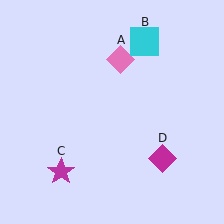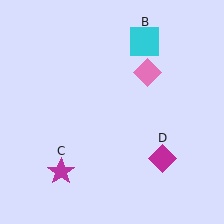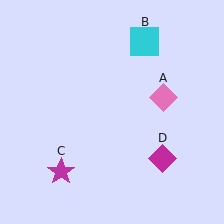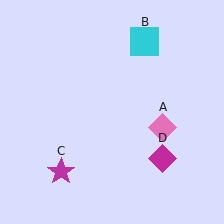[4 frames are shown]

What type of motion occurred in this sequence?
The pink diamond (object A) rotated clockwise around the center of the scene.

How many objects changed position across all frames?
1 object changed position: pink diamond (object A).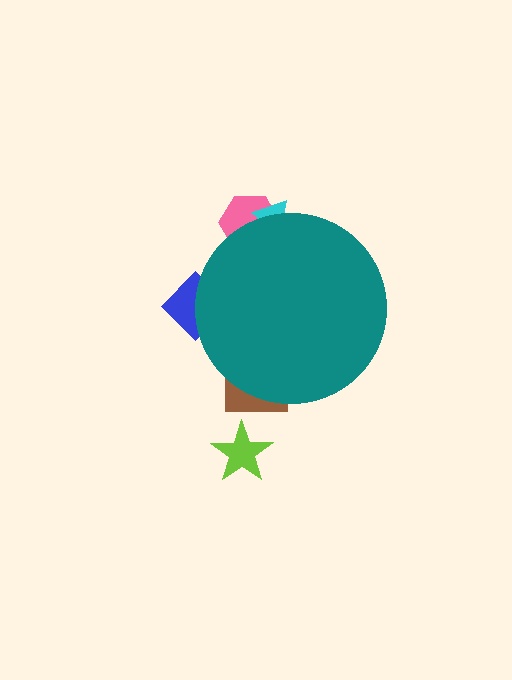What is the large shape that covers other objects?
A teal circle.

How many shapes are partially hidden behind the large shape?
4 shapes are partially hidden.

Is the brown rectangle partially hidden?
Yes, the brown rectangle is partially hidden behind the teal circle.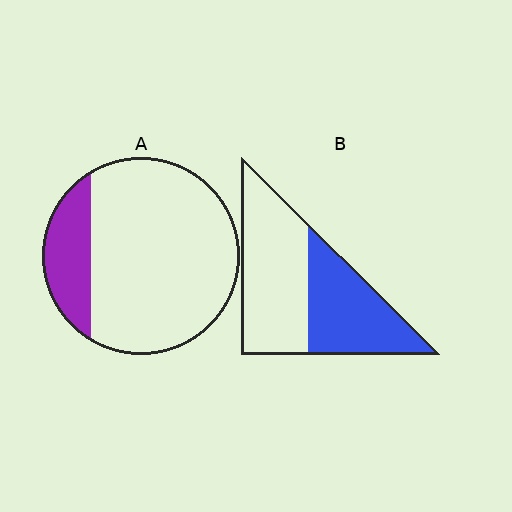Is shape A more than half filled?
No.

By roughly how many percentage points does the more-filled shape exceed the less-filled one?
By roughly 25 percentage points (B over A).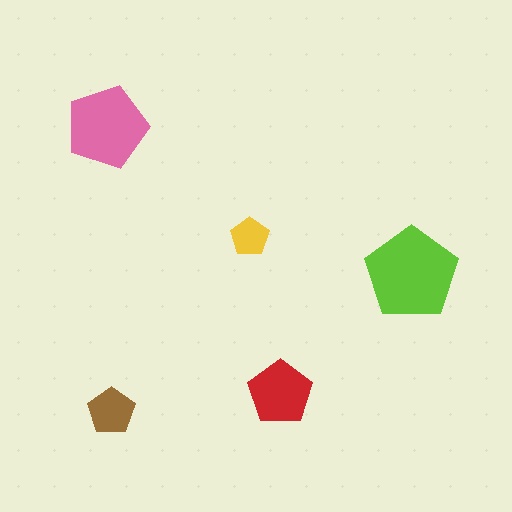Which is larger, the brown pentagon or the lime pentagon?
The lime one.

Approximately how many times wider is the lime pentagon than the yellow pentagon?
About 2.5 times wider.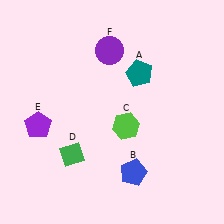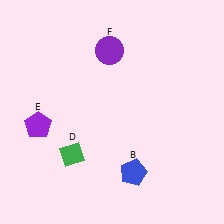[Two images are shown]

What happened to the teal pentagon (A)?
The teal pentagon (A) was removed in Image 2. It was in the top-right area of Image 1.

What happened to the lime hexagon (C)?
The lime hexagon (C) was removed in Image 2. It was in the bottom-right area of Image 1.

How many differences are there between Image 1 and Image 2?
There are 2 differences between the two images.